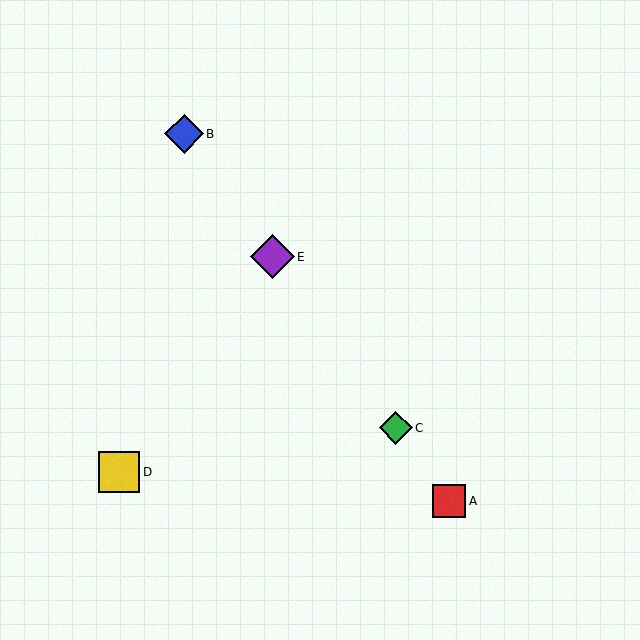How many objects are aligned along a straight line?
4 objects (A, B, C, E) are aligned along a straight line.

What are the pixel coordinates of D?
Object D is at (119, 472).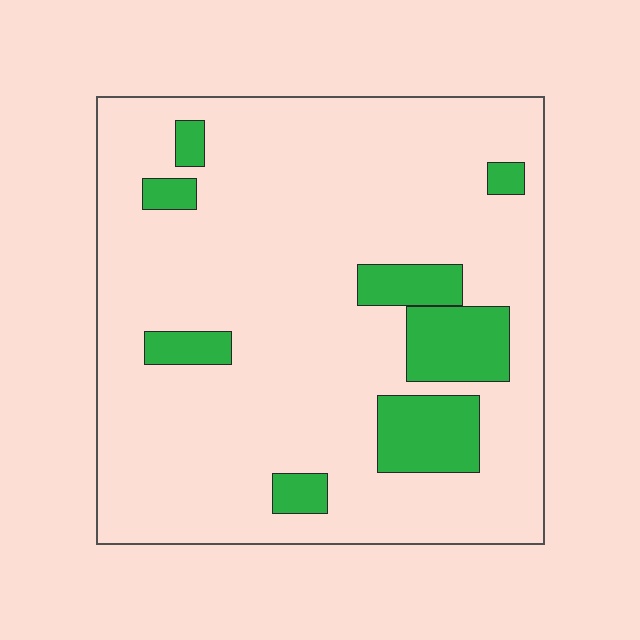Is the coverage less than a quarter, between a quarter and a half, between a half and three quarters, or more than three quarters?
Less than a quarter.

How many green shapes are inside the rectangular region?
8.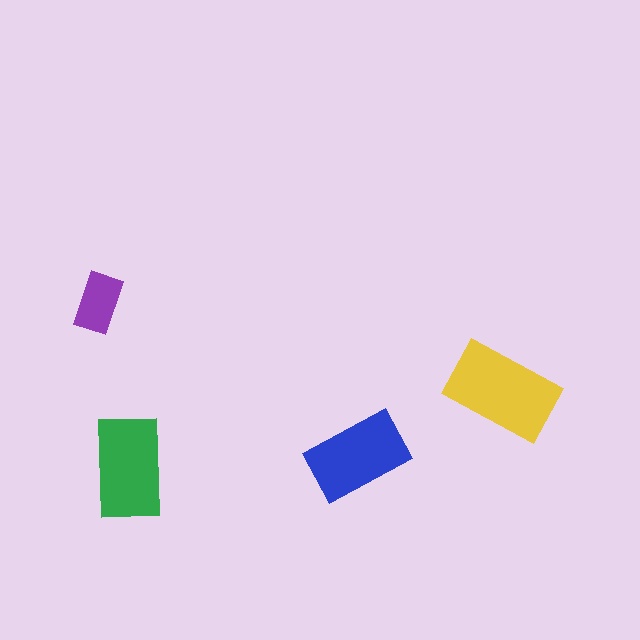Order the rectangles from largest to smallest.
the yellow one, the green one, the blue one, the purple one.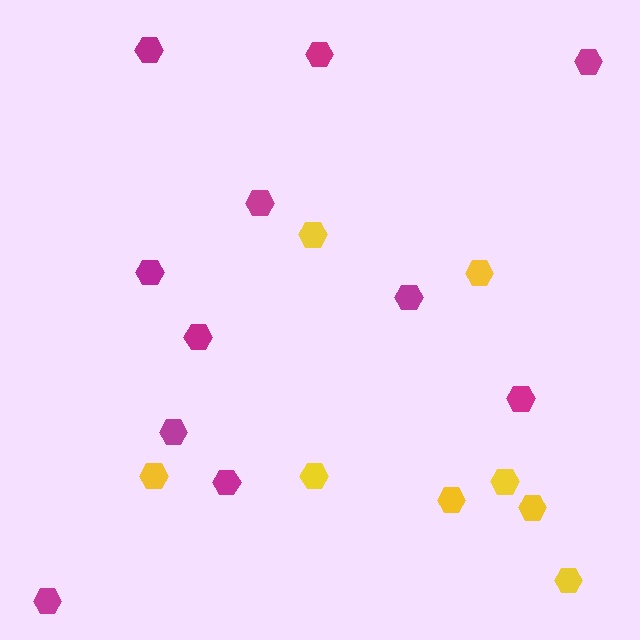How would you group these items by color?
There are 2 groups: one group of magenta hexagons (11) and one group of yellow hexagons (8).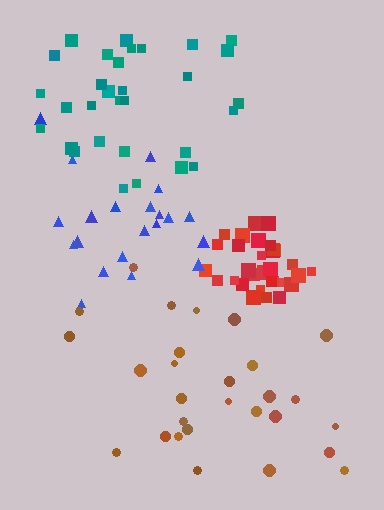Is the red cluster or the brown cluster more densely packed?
Red.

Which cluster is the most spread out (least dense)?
Brown.